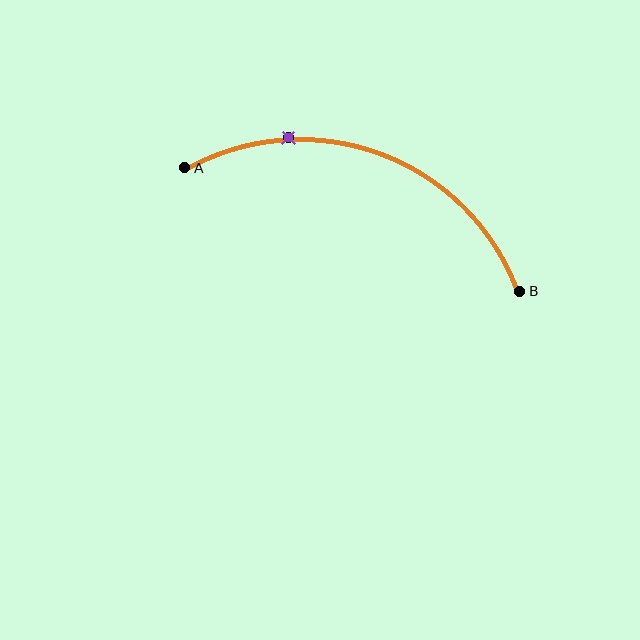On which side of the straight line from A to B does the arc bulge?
The arc bulges above the straight line connecting A and B.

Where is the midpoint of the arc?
The arc midpoint is the point on the curve farthest from the straight line joining A and B. It sits above that line.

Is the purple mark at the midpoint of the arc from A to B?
No. The purple mark lies on the arc but is closer to endpoint A. The arc midpoint would be at the point on the curve equidistant along the arc from both A and B.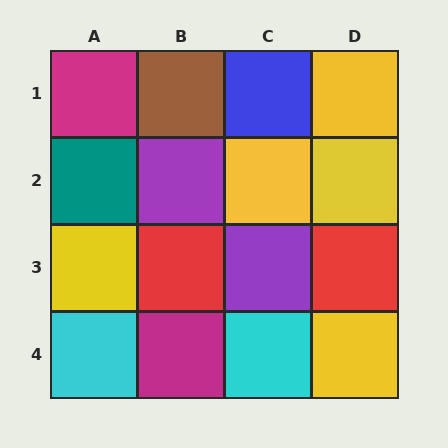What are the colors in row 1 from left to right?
Magenta, brown, blue, yellow.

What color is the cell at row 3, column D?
Red.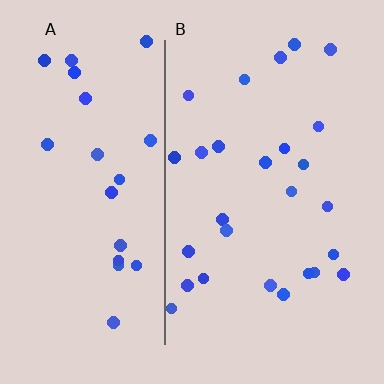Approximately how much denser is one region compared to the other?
Approximately 1.2× — region B over region A.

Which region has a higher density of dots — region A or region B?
B (the right).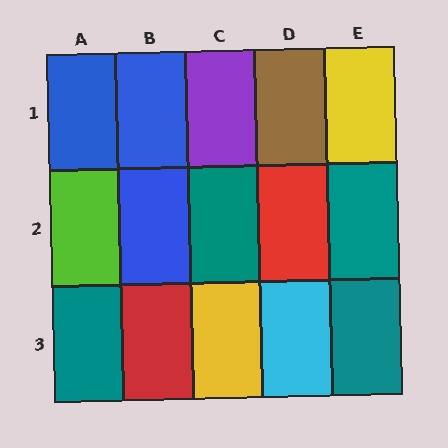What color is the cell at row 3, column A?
Teal.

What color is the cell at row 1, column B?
Blue.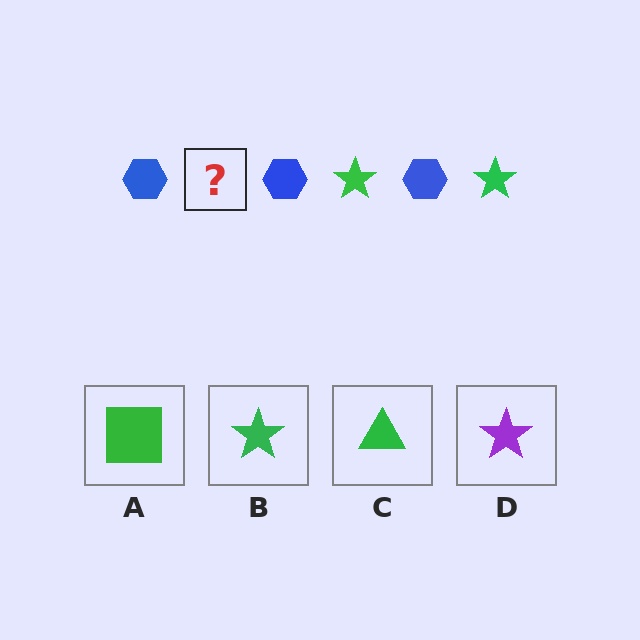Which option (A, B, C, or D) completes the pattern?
B.